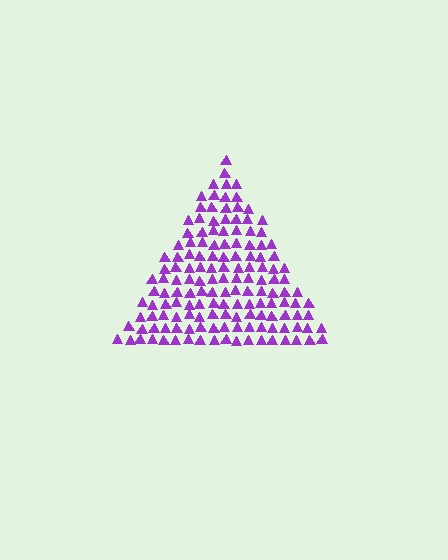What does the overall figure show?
The overall figure shows a triangle.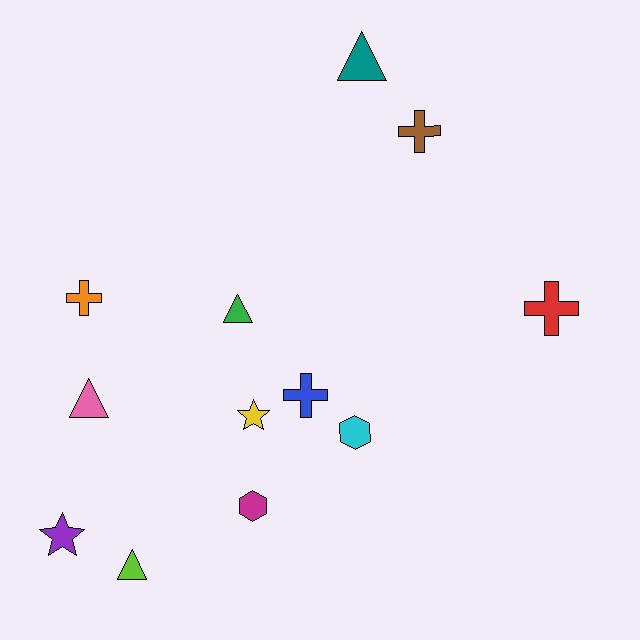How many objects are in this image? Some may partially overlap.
There are 12 objects.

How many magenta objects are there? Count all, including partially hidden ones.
There is 1 magenta object.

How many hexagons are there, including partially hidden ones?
There are 2 hexagons.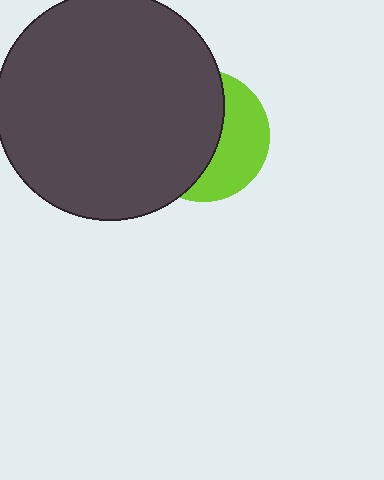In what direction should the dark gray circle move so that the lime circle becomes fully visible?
The dark gray circle should move left. That is the shortest direction to clear the overlap and leave the lime circle fully visible.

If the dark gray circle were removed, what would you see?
You would see the complete lime circle.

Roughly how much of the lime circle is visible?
A small part of it is visible (roughly 40%).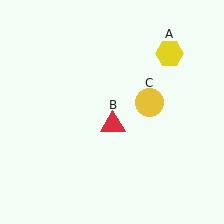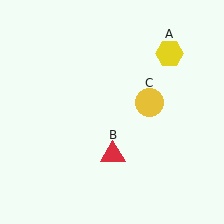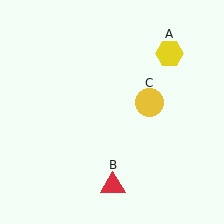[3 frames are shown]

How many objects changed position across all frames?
1 object changed position: red triangle (object B).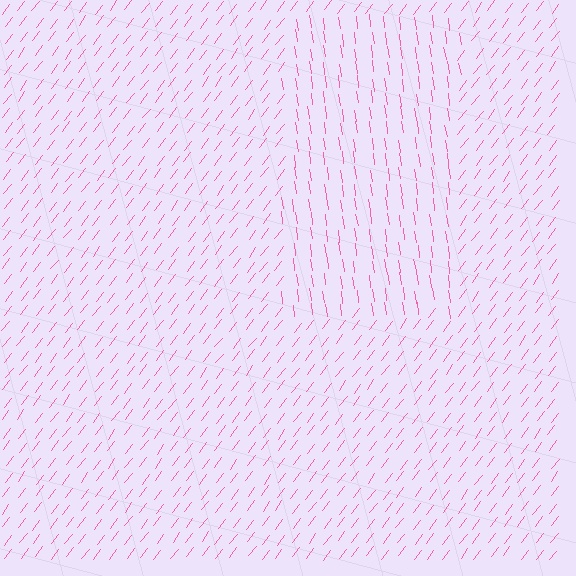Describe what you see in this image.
The image is filled with small pink line segments. A rectangle region in the image has lines oriented differently from the surrounding lines, creating a visible texture boundary.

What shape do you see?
I see a rectangle.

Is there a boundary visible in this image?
Yes, there is a texture boundary formed by a change in line orientation.